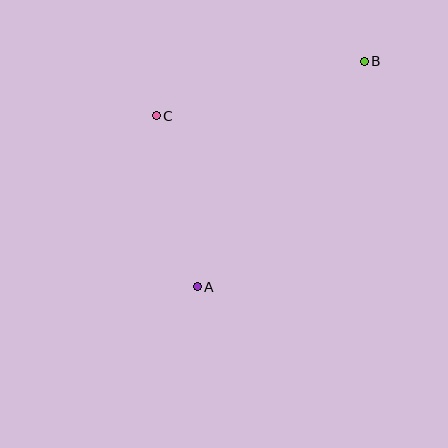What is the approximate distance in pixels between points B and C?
The distance between B and C is approximately 215 pixels.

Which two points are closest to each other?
Points A and C are closest to each other.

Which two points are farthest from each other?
Points A and B are farthest from each other.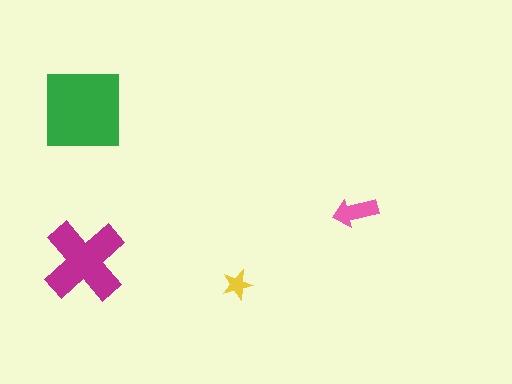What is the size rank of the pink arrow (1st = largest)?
3rd.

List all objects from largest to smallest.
The green square, the magenta cross, the pink arrow, the yellow star.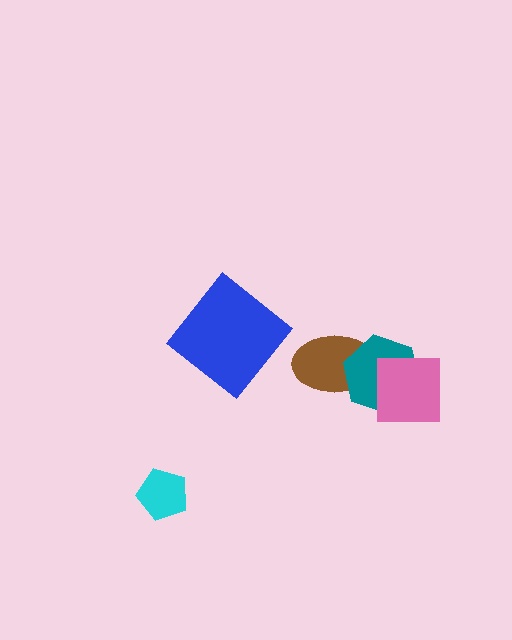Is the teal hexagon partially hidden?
Yes, it is partially covered by another shape.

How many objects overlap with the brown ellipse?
1 object overlaps with the brown ellipse.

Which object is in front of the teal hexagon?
The pink square is in front of the teal hexagon.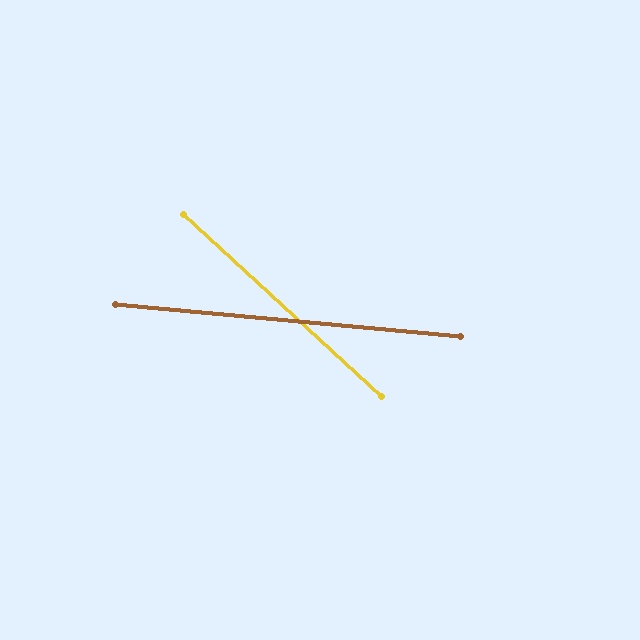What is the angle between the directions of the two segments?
Approximately 37 degrees.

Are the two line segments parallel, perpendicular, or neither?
Neither parallel nor perpendicular — they differ by about 37°.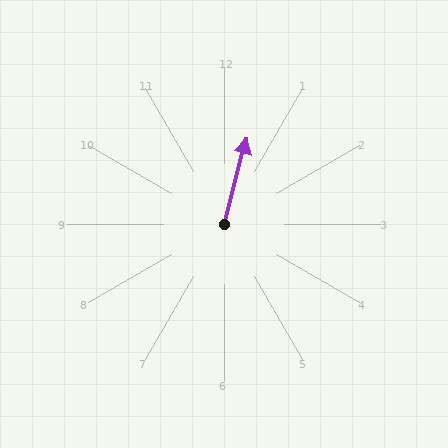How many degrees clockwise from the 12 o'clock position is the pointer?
Approximately 15 degrees.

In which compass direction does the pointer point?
North.